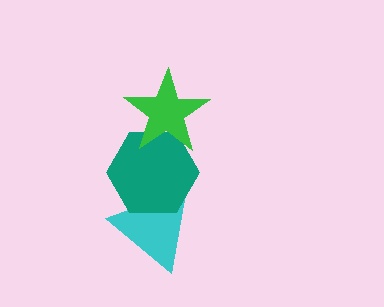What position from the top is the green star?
The green star is 1st from the top.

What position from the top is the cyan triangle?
The cyan triangle is 3rd from the top.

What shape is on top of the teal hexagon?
The green star is on top of the teal hexagon.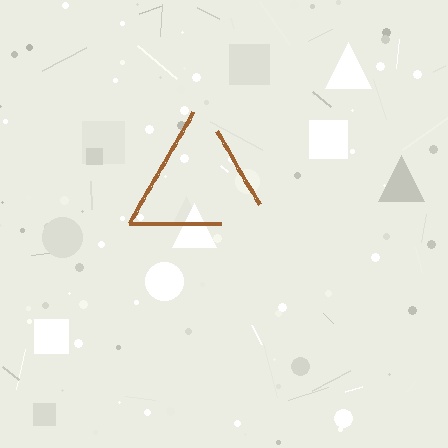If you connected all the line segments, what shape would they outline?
They would outline a triangle.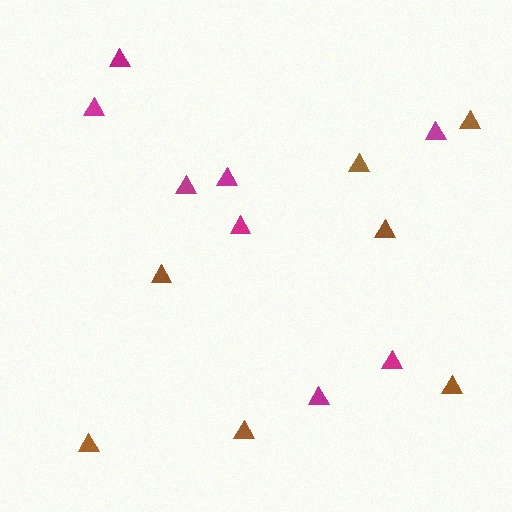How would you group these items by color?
There are 2 groups: one group of magenta triangles (8) and one group of brown triangles (7).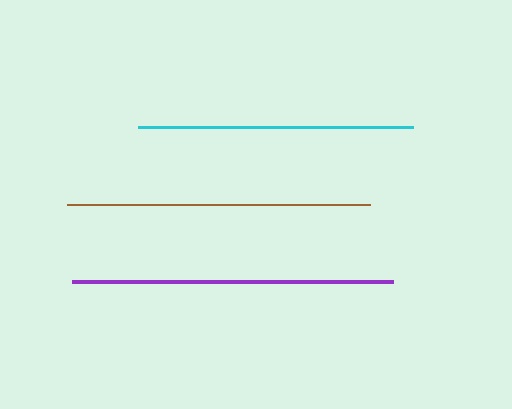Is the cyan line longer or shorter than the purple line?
The purple line is longer than the cyan line.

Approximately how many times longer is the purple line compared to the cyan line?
The purple line is approximately 1.2 times the length of the cyan line.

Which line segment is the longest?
The purple line is the longest at approximately 322 pixels.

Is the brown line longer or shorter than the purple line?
The purple line is longer than the brown line.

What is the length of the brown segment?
The brown segment is approximately 303 pixels long.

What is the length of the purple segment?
The purple segment is approximately 322 pixels long.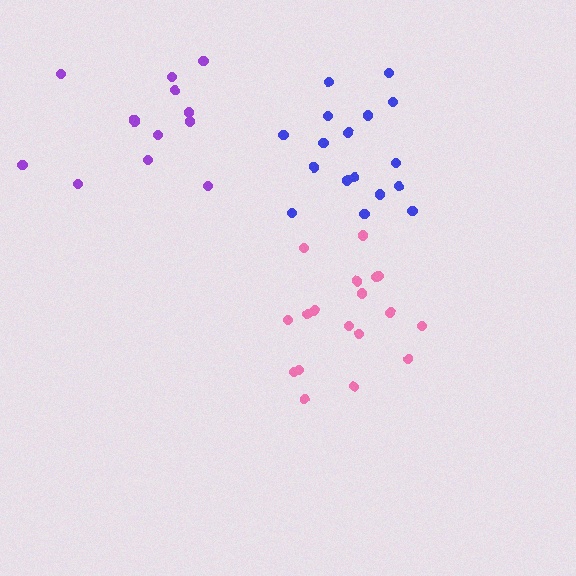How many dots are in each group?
Group 1: 13 dots, Group 2: 17 dots, Group 3: 18 dots (48 total).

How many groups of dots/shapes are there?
There are 3 groups.